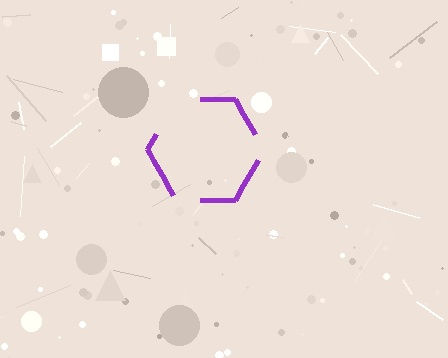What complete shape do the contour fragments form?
The contour fragments form a hexagon.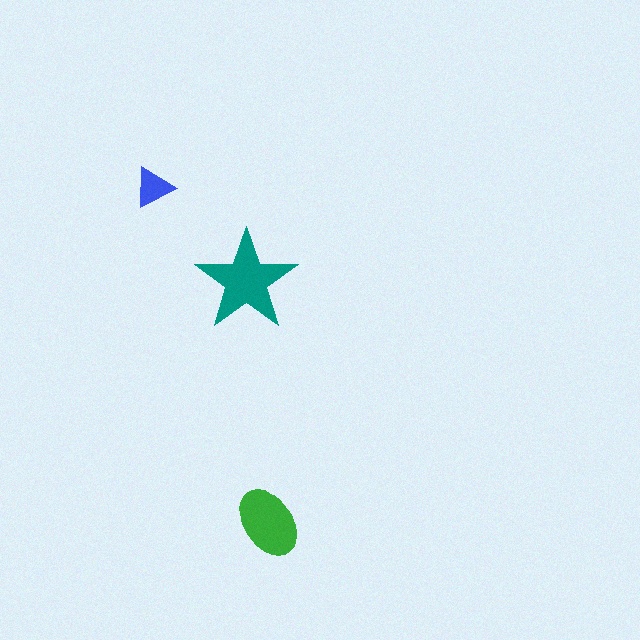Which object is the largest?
The teal star.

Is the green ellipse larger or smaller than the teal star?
Smaller.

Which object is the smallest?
The blue triangle.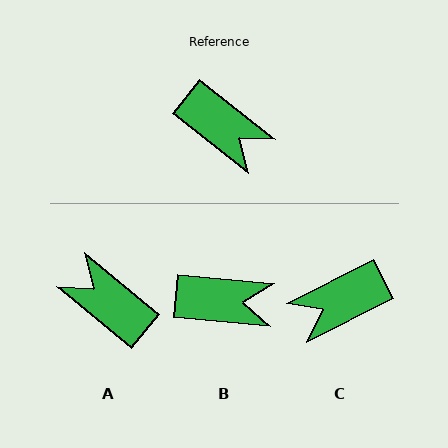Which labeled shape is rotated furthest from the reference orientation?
A, about 178 degrees away.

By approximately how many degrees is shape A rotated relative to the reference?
Approximately 178 degrees counter-clockwise.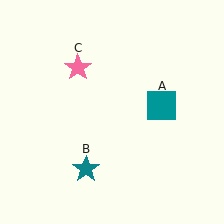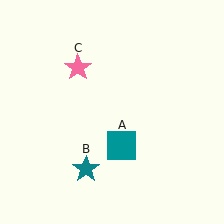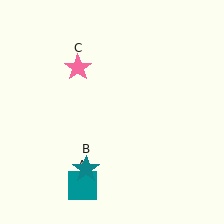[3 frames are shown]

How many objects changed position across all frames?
1 object changed position: teal square (object A).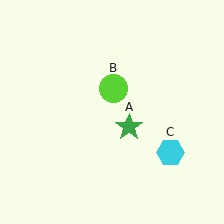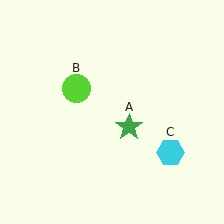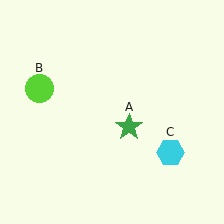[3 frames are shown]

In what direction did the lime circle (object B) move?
The lime circle (object B) moved left.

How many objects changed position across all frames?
1 object changed position: lime circle (object B).